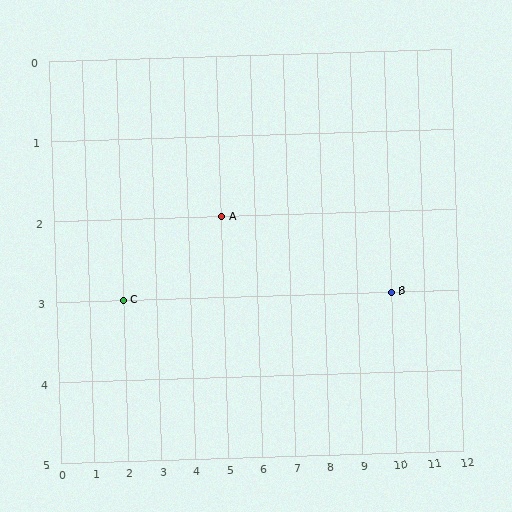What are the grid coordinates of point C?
Point C is at grid coordinates (2, 3).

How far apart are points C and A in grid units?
Points C and A are 3 columns and 1 row apart (about 3.2 grid units diagonally).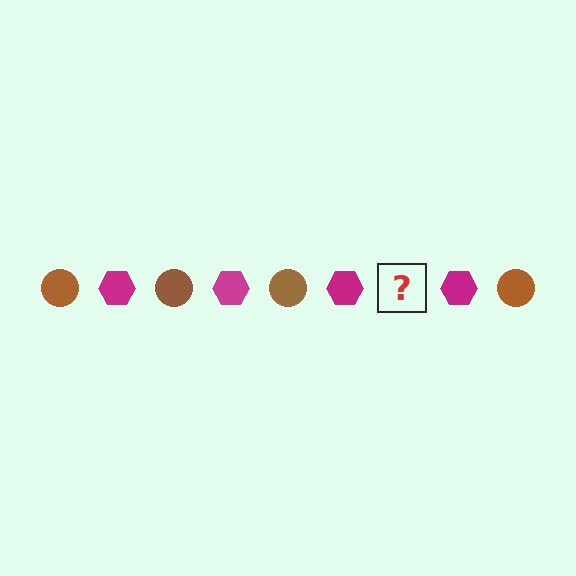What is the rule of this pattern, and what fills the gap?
The rule is that the pattern alternates between brown circle and magenta hexagon. The gap should be filled with a brown circle.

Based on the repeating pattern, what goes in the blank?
The blank should be a brown circle.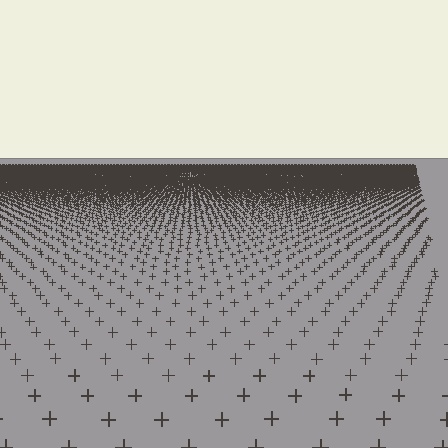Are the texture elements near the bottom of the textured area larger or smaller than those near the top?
Larger. Near the bottom, elements are closer to the viewer and appear at a bigger on-screen size.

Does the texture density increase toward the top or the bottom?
Density increases toward the top.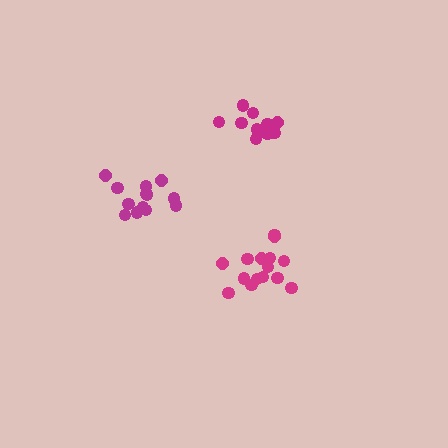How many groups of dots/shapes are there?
There are 3 groups.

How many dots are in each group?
Group 1: 13 dots, Group 2: 15 dots, Group 3: 11 dots (39 total).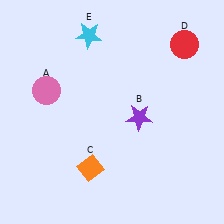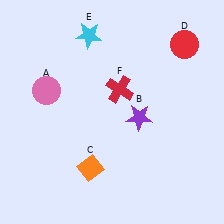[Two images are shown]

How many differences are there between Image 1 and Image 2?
There is 1 difference between the two images.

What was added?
A red cross (F) was added in Image 2.